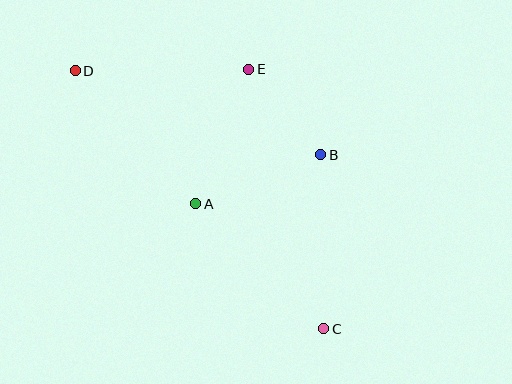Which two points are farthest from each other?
Points C and D are farthest from each other.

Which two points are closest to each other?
Points B and E are closest to each other.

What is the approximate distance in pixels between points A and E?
The distance between A and E is approximately 144 pixels.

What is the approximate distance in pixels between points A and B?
The distance between A and B is approximately 134 pixels.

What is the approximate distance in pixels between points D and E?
The distance between D and E is approximately 173 pixels.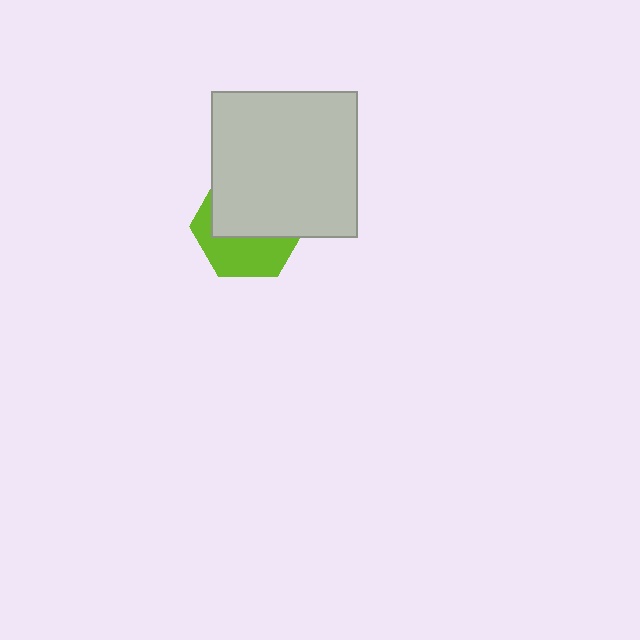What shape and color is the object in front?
The object in front is a light gray square.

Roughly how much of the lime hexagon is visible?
A small part of it is visible (roughly 44%).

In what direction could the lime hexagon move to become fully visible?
The lime hexagon could move down. That would shift it out from behind the light gray square entirely.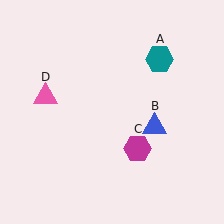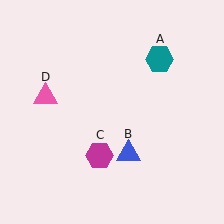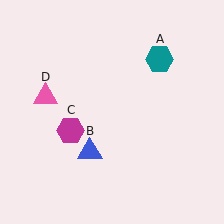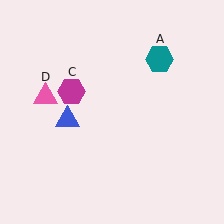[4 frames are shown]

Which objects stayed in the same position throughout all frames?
Teal hexagon (object A) and pink triangle (object D) remained stationary.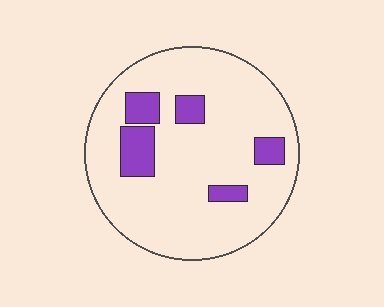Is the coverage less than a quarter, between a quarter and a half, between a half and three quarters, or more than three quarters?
Less than a quarter.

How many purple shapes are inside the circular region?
5.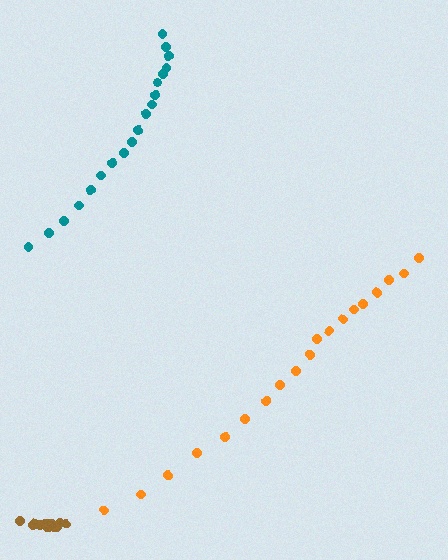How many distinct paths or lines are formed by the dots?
There are 3 distinct paths.